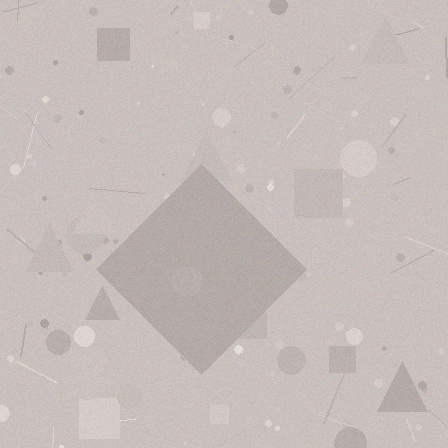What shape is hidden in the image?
A diamond is hidden in the image.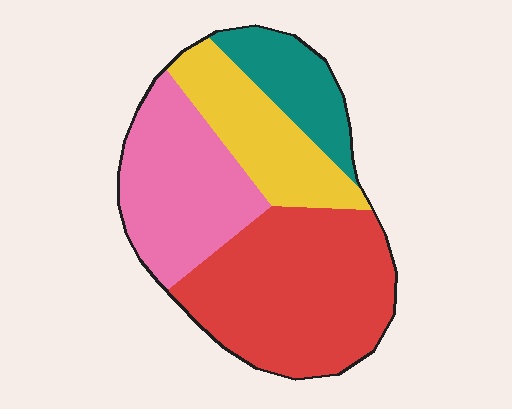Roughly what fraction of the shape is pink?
Pink takes up between a quarter and a half of the shape.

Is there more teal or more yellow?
Yellow.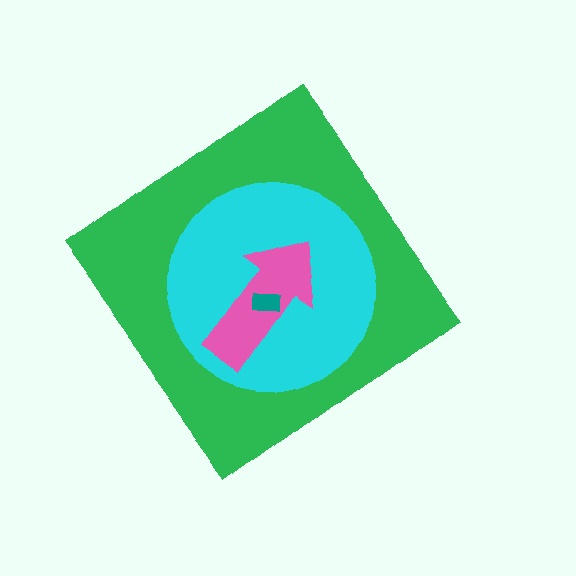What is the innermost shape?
The teal rectangle.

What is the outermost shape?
The green diamond.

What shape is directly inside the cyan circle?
The pink arrow.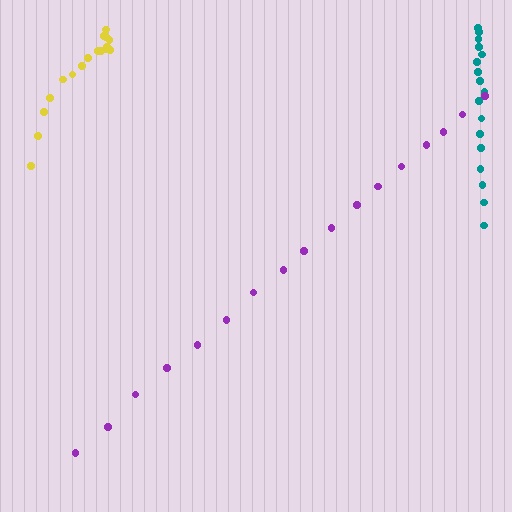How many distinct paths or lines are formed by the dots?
There are 3 distinct paths.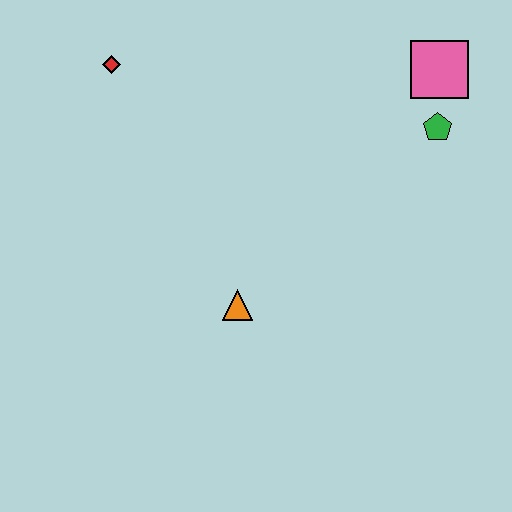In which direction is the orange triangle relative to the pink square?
The orange triangle is below the pink square.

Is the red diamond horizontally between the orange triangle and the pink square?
No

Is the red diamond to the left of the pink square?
Yes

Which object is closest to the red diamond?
The orange triangle is closest to the red diamond.